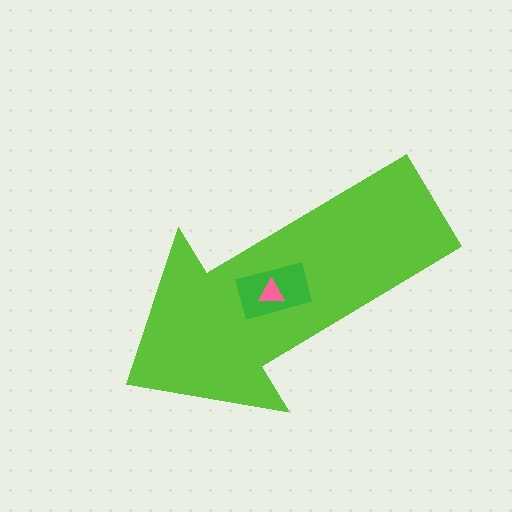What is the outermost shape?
The lime arrow.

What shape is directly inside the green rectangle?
The pink triangle.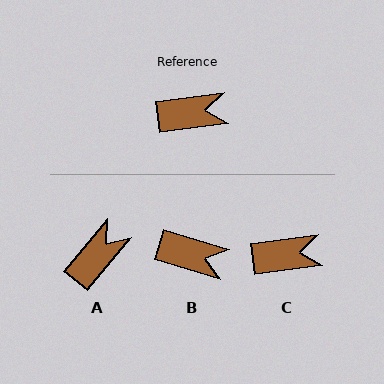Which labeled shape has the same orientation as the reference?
C.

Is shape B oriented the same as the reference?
No, it is off by about 25 degrees.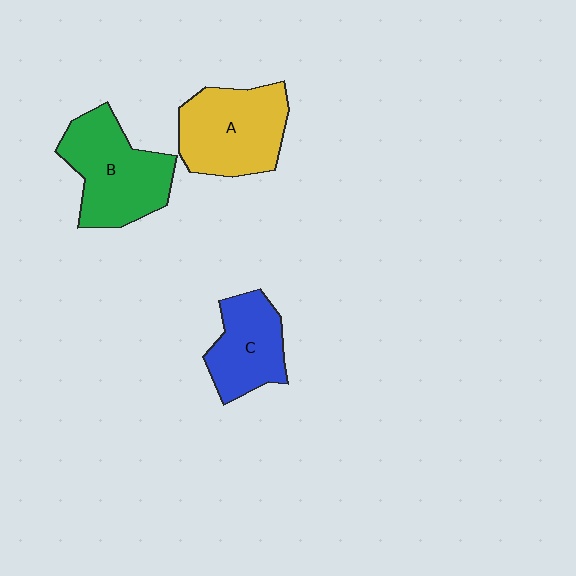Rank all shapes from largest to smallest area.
From largest to smallest: B (green), A (yellow), C (blue).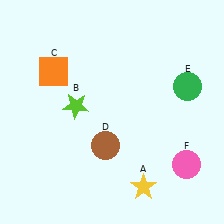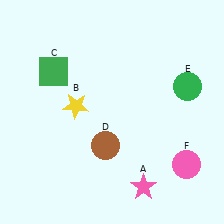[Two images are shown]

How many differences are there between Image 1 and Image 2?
There are 3 differences between the two images.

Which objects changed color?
A changed from yellow to pink. B changed from lime to yellow. C changed from orange to green.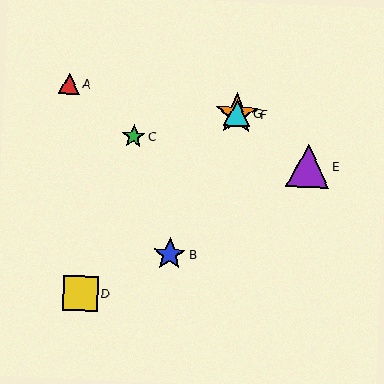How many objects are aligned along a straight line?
3 objects (B, F, G) are aligned along a straight line.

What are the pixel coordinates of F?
Object F is at (237, 114).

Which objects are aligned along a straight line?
Objects B, F, G are aligned along a straight line.